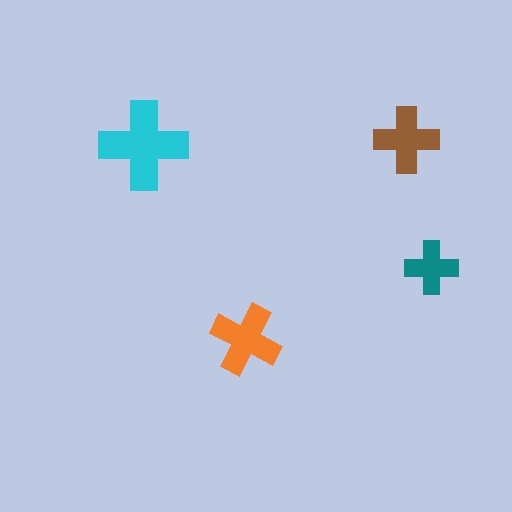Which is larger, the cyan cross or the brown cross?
The cyan one.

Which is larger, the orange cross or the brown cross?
The orange one.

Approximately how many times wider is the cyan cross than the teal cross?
About 1.5 times wider.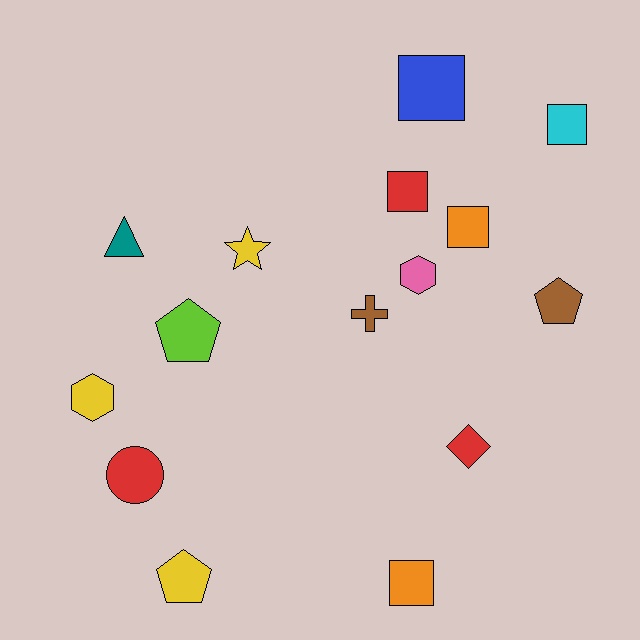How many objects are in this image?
There are 15 objects.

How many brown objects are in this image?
There are 2 brown objects.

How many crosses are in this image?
There is 1 cross.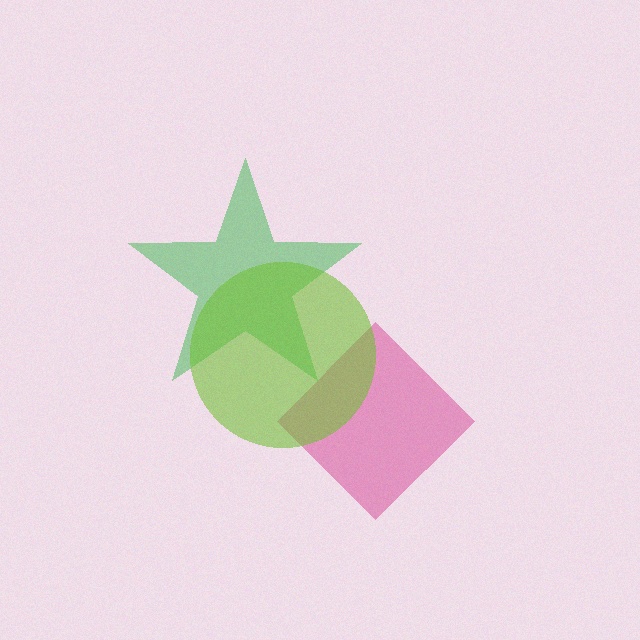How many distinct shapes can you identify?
There are 3 distinct shapes: a green star, a pink diamond, a lime circle.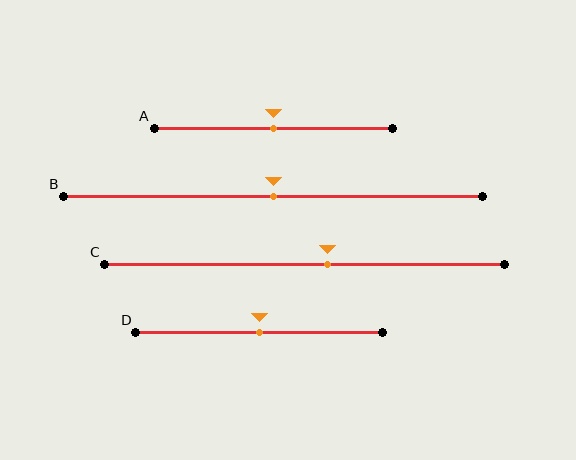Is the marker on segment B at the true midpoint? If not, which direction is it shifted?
Yes, the marker on segment B is at the true midpoint.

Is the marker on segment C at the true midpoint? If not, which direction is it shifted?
No, the marker on segment C is shifted to the right by about 6% of the segment length.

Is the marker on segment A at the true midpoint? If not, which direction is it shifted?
Yes, the marker on segment A is at the true midpoint.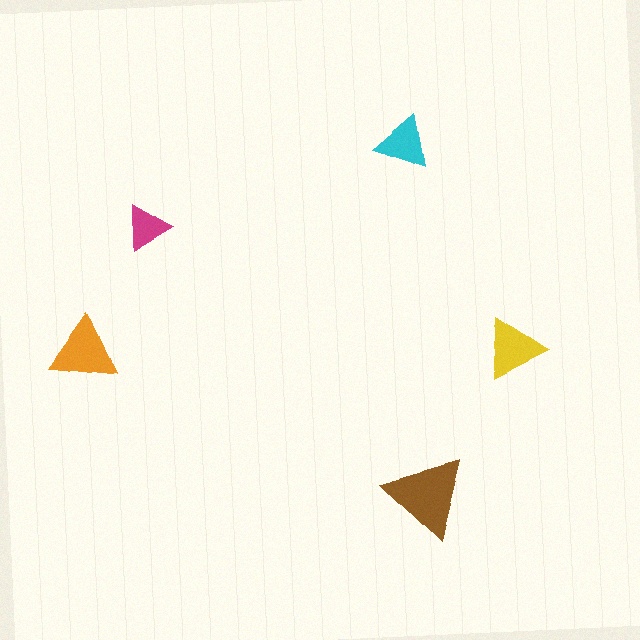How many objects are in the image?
There are 5 objects in the image.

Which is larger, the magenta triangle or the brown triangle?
The brown one.